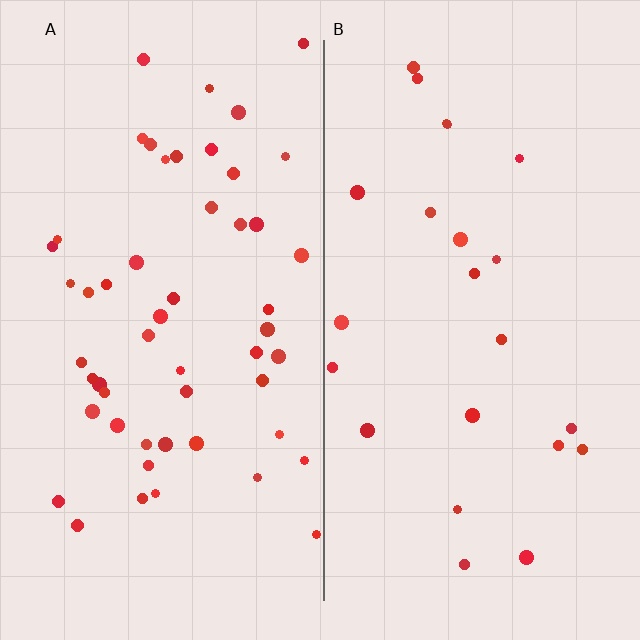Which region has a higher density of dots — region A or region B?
A (the left).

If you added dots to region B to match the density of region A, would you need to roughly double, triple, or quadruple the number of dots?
Approximately double.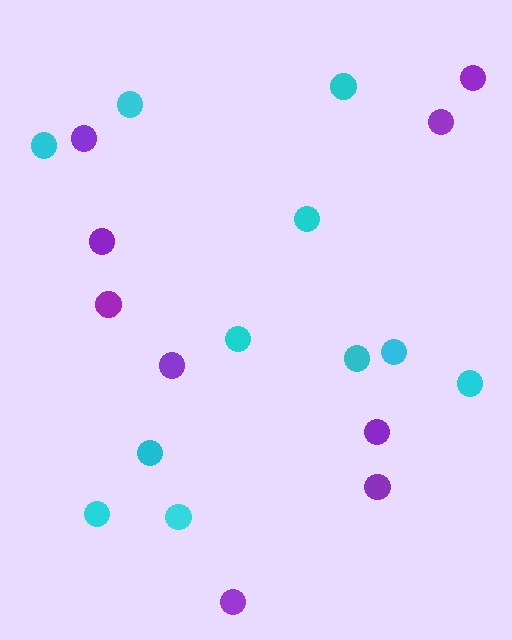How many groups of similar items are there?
There are 2 groups: one group of cyan circles (11) and one group of purple circles (9).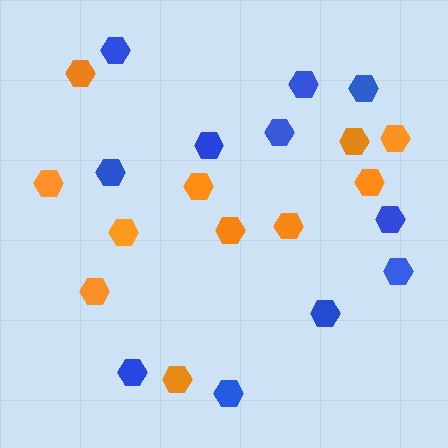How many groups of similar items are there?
There are 2 groups: one group of blue hexagons (11) and one group of orange hexagons (11).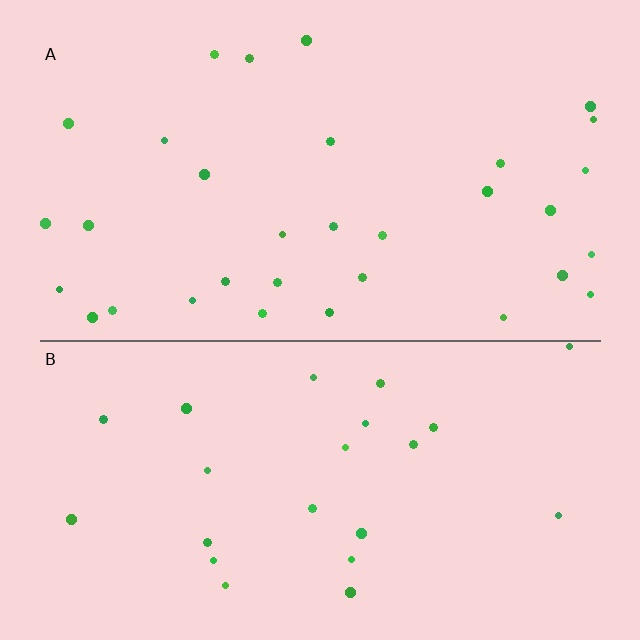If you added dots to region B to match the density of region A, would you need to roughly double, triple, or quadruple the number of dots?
Approximately double.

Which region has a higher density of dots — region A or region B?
A (the top).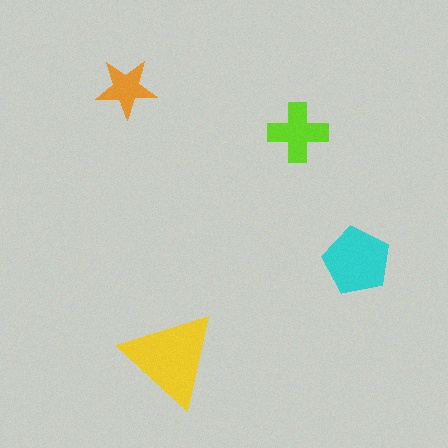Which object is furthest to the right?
The cyan pentagon is rightmost.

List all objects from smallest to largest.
The orange star, the lime cross, the cyan pentagon, the yellow triangle.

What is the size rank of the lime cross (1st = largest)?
3rd.